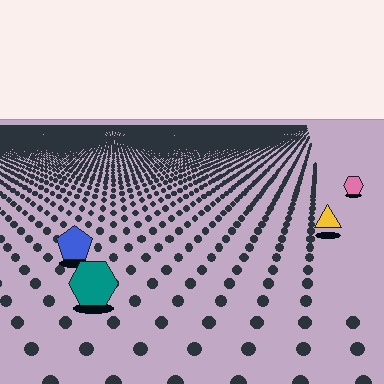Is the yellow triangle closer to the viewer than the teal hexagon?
No. The teal hexagon is closer — you can tell from the texture gradient: the ground texture is coarser near it.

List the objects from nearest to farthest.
From nearest to farthest: the teal hexagon, the blue pentagon, the yellow triangle, the pink hexagon.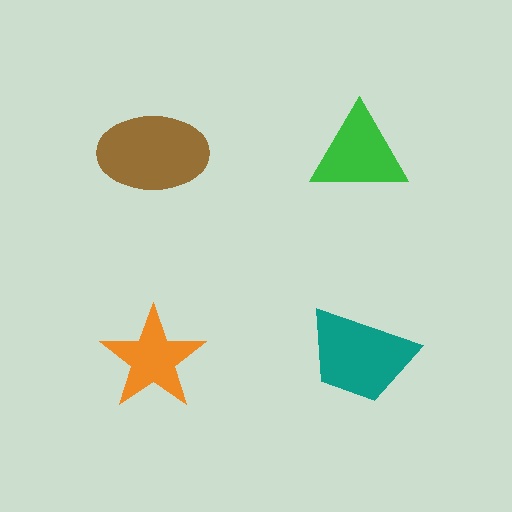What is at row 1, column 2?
A green triangle.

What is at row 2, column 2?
A teal trapezoid.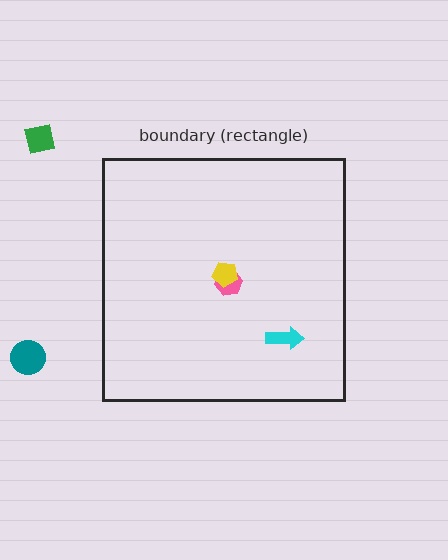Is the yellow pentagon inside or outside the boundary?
Inside.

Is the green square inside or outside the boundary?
Outside.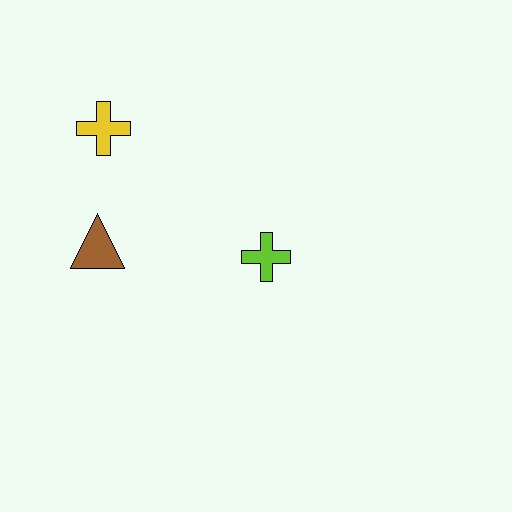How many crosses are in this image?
There are 2 crosses.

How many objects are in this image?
There are 3 objects.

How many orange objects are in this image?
There are no orange objects.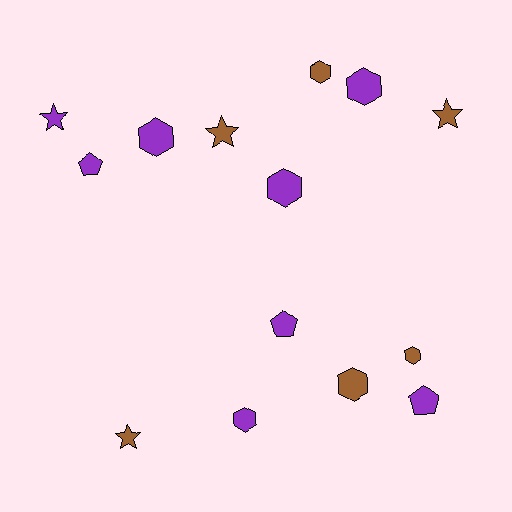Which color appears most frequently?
Purple, with 8 objects.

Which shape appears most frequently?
Hexagon, with 7 objects.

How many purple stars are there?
There is 1 purple star.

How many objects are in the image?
There are 14 objects.